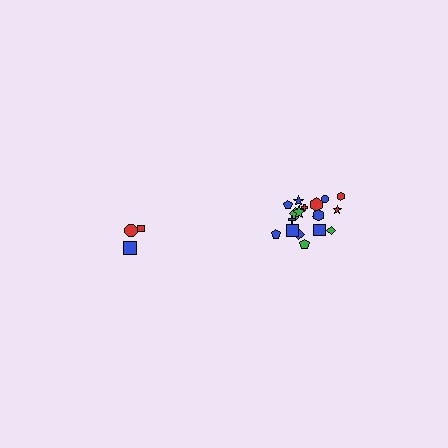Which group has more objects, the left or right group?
The right group.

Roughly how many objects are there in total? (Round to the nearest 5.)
Roughly 20 objects in total.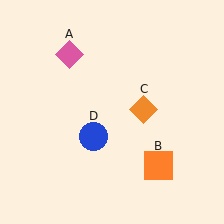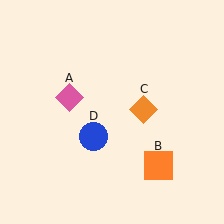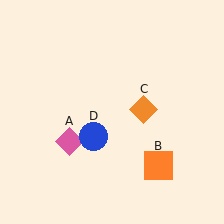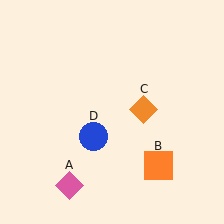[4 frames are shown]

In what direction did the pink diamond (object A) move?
The pink diamond (object A) moved down.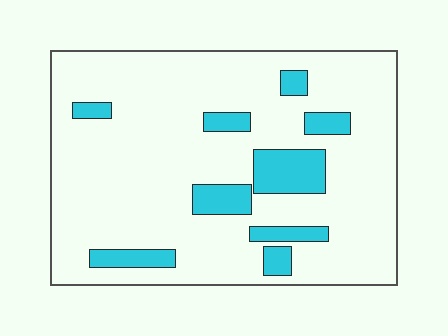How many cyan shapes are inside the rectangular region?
9.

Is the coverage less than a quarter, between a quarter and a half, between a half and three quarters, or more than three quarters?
Less than a quarter.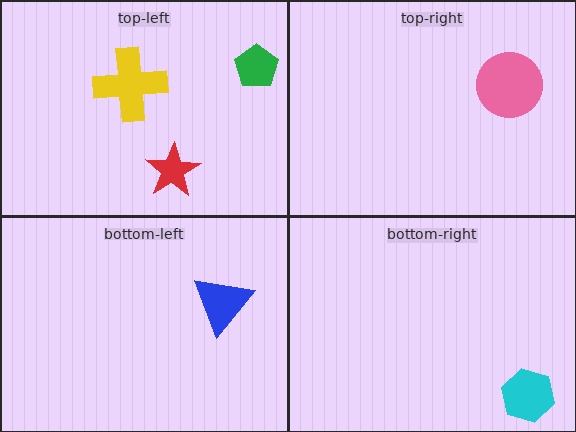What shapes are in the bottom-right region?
The cyan hexagon.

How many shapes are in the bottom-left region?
1.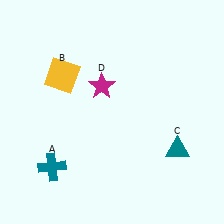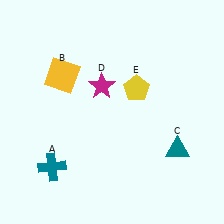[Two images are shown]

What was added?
A yellow pentagon (E) was added in Image 2.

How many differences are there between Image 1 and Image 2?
There is 1 difference between the two images.